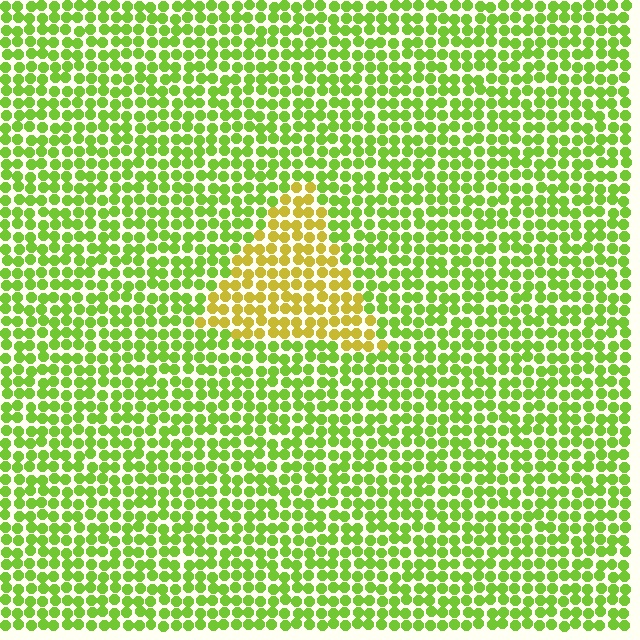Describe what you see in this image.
The image is filled with small lime elements in a uniform arrangement. A triangle-shaped region is visible where the elements are tinted to a slightly different hue, forming a subtle color boundary.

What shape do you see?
I see a triangle.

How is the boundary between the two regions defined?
The boundary is defined purely by a slight shift in hue (about 41 degrees). Spacing, size, and orientation are identical on both sides.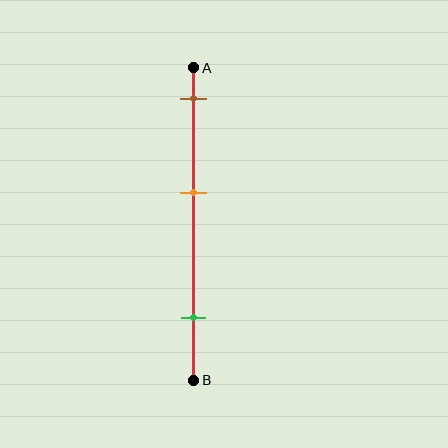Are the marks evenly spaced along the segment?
Yes, the marks are approximately evenly spaced.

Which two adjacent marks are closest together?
The brown and orange marks are the closest adjacent pair.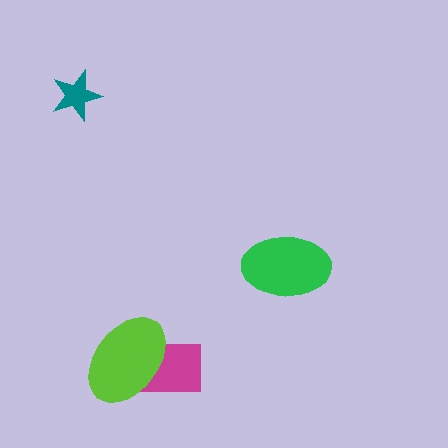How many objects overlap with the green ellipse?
0 objects overlap with the green ellipse.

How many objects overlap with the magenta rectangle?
1 object overlaps with the magenta rectangle.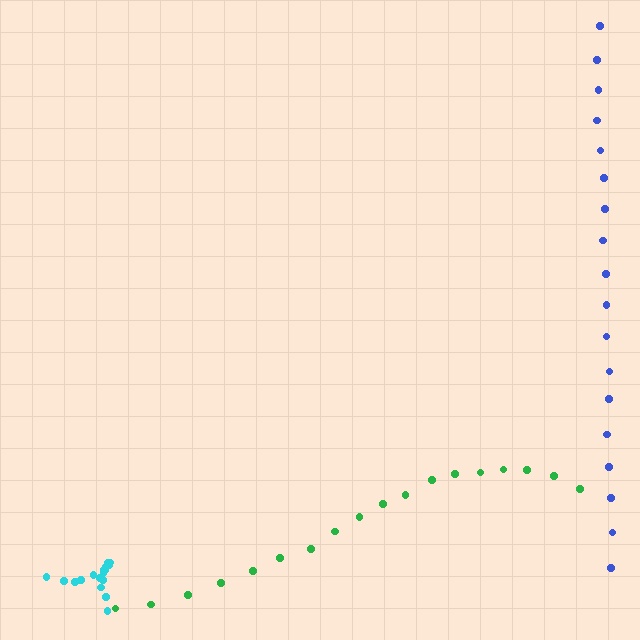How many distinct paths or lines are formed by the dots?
There are 3 distinct paths.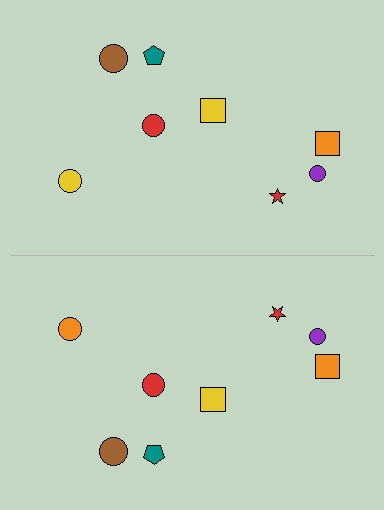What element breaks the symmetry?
The orange circle on the bottom side breaks the symmetry — its mirror counterpart is yellow.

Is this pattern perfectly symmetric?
No, the pattern is not perfectly symmetric. The orange circle on the bottom side breaks the symmetry — its mirror counterpart is yellow.